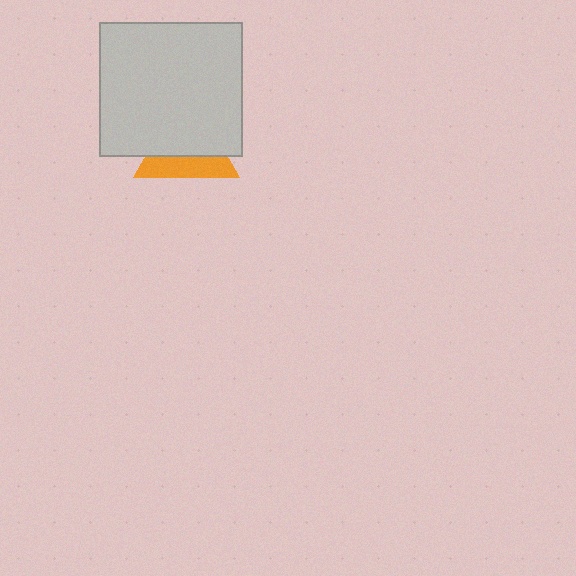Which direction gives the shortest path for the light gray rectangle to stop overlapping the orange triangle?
Moving up gives the shortest separation.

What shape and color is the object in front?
The object in front is a light gray rectangle.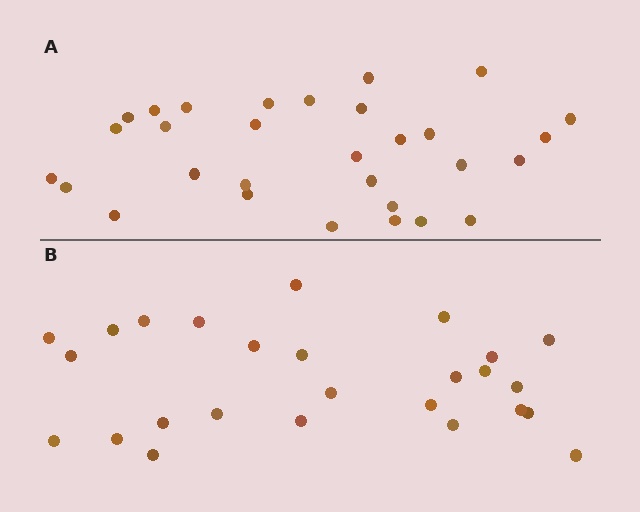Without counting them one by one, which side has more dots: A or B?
Region A (the top region) has more dots.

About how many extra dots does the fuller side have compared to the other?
Region A has about 4 more dots than region B.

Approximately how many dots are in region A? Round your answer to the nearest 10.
About 30 dots.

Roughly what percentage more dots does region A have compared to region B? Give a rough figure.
About 15% more.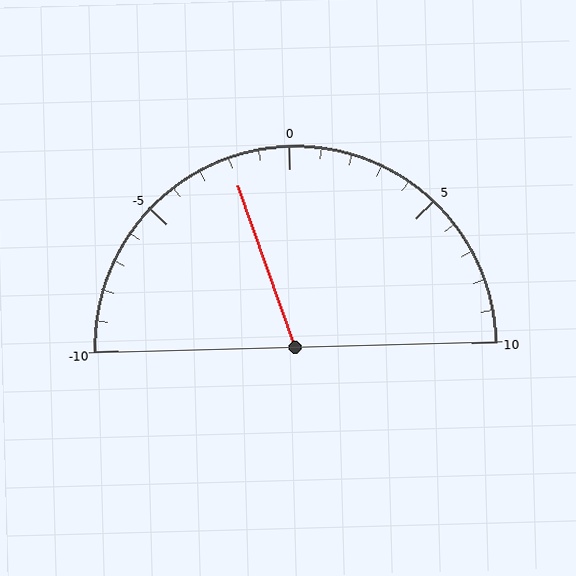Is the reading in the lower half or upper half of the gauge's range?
The reading is in the lower half of the range (-10 to 10).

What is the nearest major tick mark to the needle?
The nearest major tick mark is 0.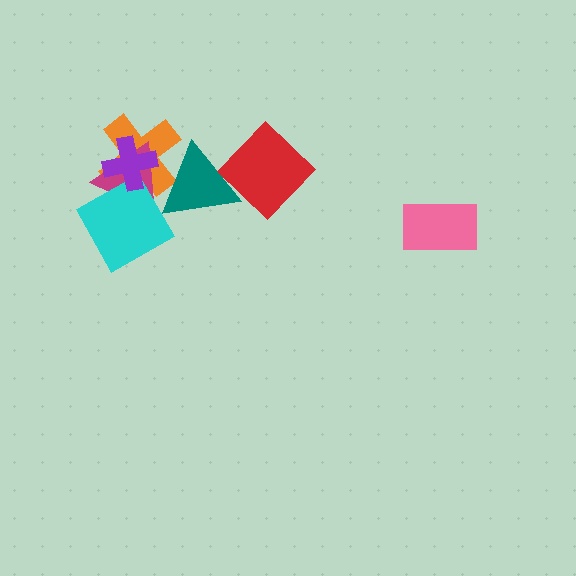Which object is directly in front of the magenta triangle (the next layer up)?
The cyan square is directly in front of the magenta triangle.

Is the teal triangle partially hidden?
Yes, it is partially covered by another shape.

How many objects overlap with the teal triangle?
3 objects overlap with the teal triangle.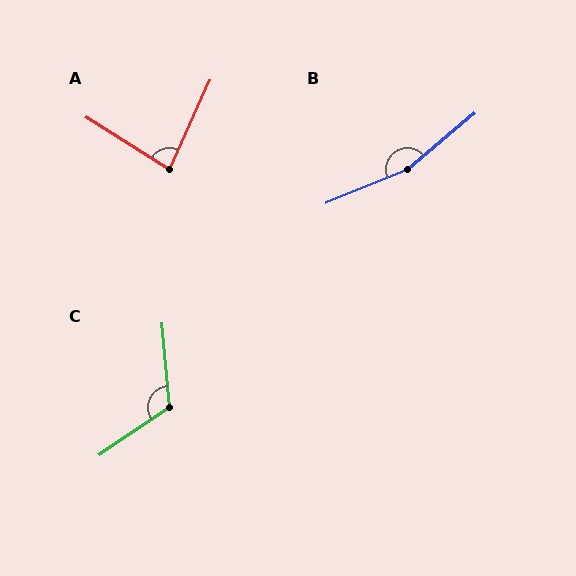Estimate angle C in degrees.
Approximately 119 degrees.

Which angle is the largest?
B, at approximately 162 degrees.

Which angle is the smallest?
A, at approximately 82 degrees.